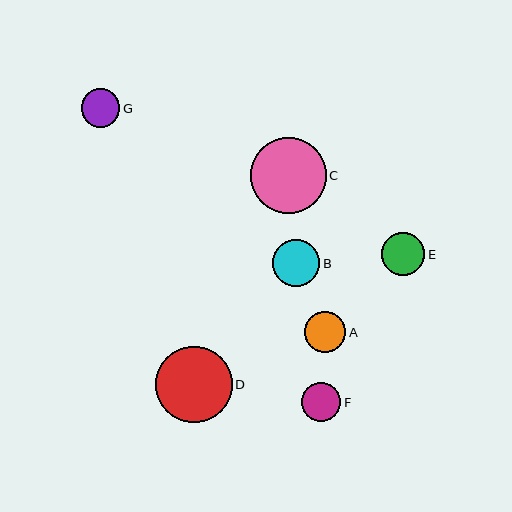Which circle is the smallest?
Circle G is the smallest with a size of approximately 38 pixels.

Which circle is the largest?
Circle D is the largest with a size of approximately 76 pixels.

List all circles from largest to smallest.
From largest to smallest: D, C, B, E, A, F, G.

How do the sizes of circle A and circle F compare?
Circle A and circle F are approximately the same size.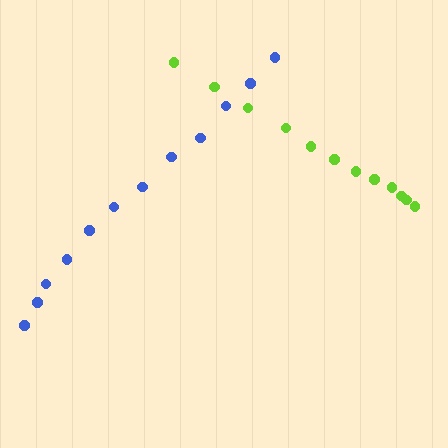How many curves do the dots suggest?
There are 2 distinct paths.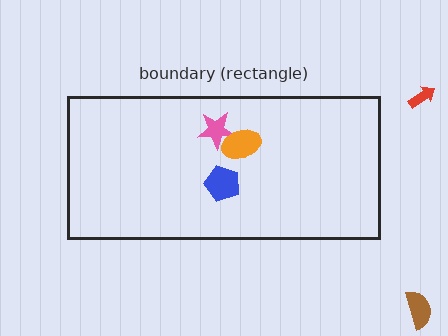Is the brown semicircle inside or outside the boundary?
Outside.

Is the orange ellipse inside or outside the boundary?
Inside.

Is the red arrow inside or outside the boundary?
Outside.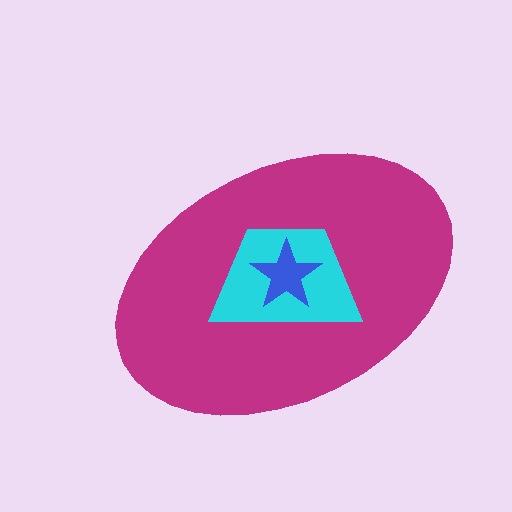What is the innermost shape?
The blue star.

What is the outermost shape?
The magenta ellipse.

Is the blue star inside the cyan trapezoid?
Yes.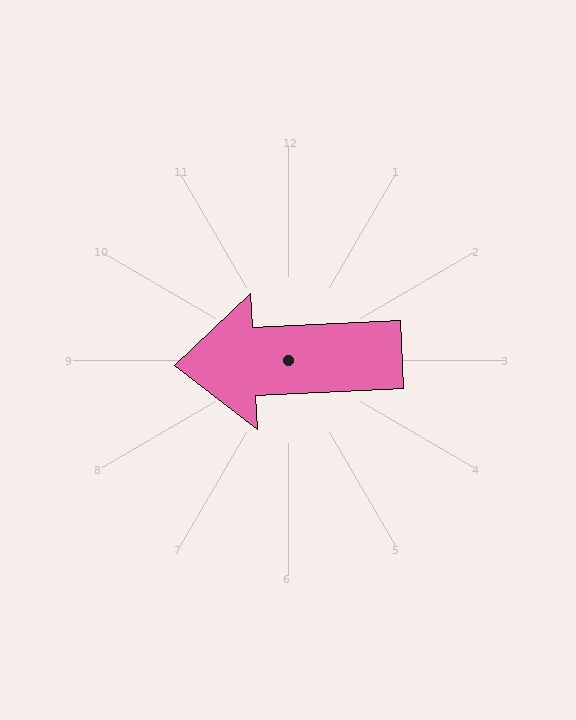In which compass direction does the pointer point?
West.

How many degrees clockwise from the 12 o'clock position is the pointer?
Approximately 267 degrees.